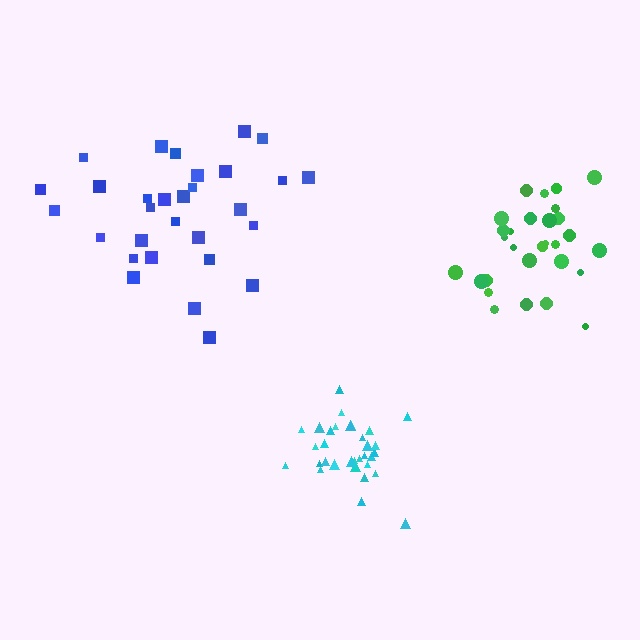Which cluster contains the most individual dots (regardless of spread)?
Cyan (32).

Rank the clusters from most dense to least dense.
cyan, green, blue.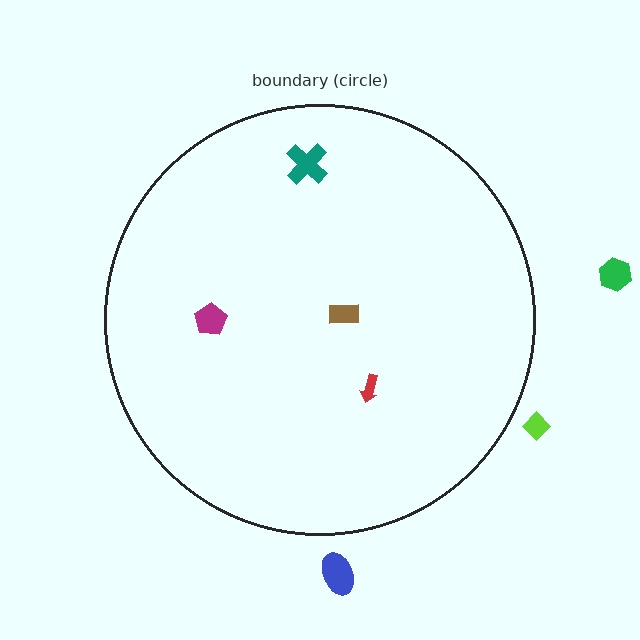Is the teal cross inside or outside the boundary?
Inside.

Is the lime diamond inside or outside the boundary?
Outside.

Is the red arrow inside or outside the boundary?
Inside.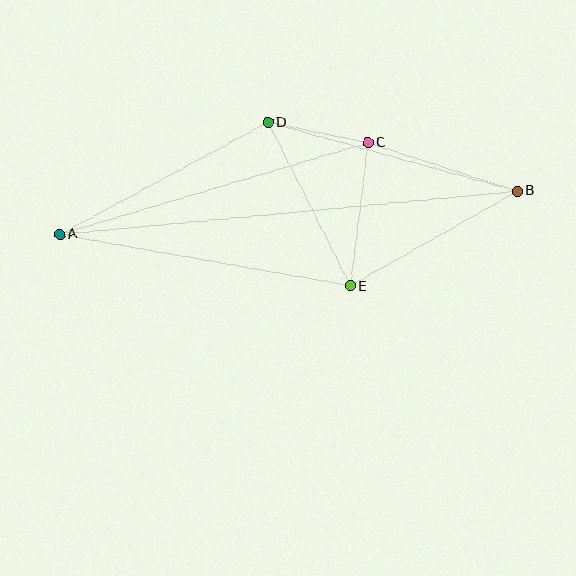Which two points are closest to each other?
Points C and D are closest to each other.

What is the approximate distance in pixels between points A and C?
The distance between A and C is approximately 322 pixels.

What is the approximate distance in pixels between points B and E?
The distance between B and E is approximately 192 pixels.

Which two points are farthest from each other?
Points A and B are farthest from each other.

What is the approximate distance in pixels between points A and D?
The distance between A and D is approximately 236 pixels.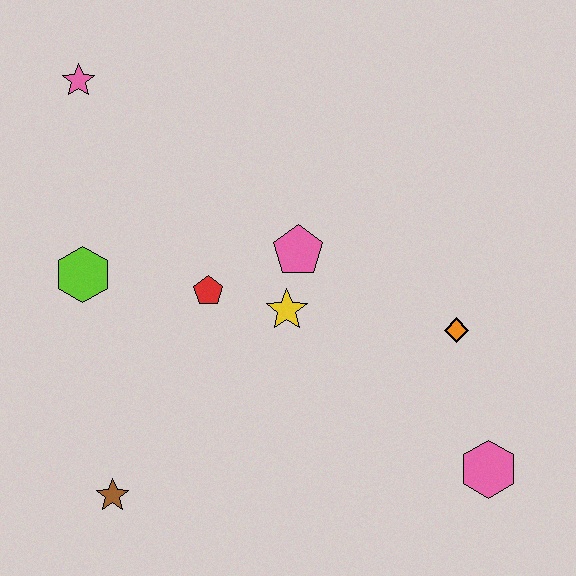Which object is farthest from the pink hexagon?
The pink star is farthest from the pink hexagon.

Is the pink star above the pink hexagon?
Yes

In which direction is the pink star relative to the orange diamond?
The pink star is to the left of the orange diamond.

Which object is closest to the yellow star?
The pink pentagon is closest to the yellow star.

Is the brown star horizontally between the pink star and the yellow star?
Yes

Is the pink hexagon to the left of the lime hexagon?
No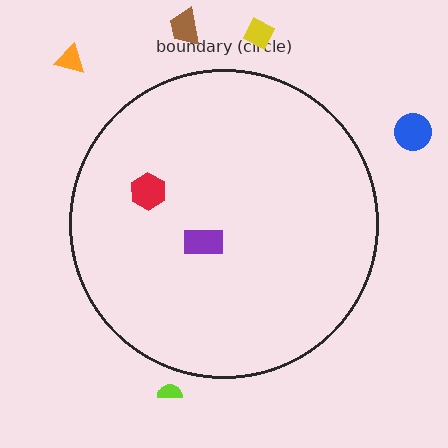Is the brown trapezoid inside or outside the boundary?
Outside.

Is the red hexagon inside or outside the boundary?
Inside.